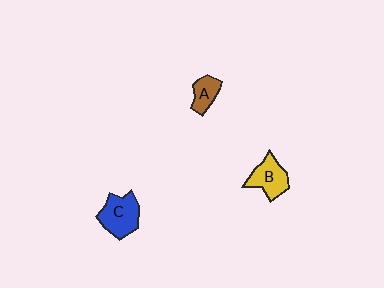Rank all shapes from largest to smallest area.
From largest to smallest: C (blue), B (yellow), A (brown).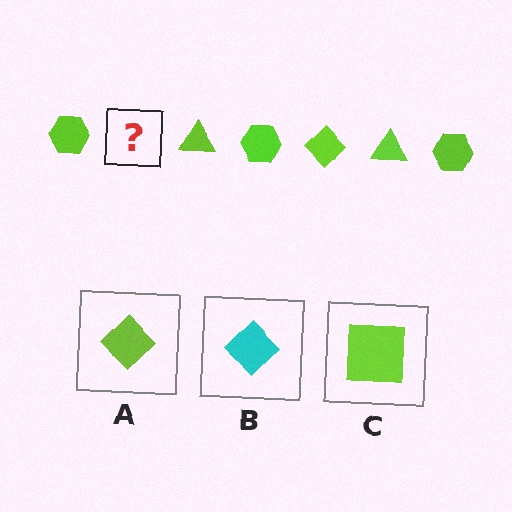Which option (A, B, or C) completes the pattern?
A.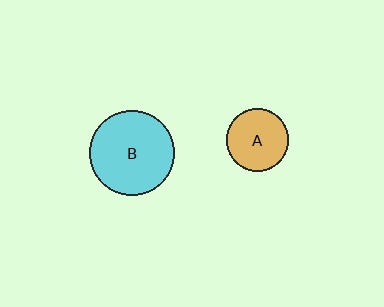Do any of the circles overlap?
No, none of the circles overlap.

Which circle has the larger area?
Circle B (cyan).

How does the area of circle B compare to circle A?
Approximately 1.8 times.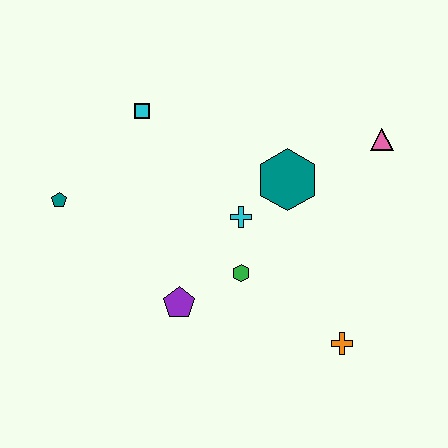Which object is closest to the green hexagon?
The cyan cross is closest to the green hexagon.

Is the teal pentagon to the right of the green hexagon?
No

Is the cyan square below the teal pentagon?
No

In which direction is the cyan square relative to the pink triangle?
The cyan square is to the left of the pink triangle.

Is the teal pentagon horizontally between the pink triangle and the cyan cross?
No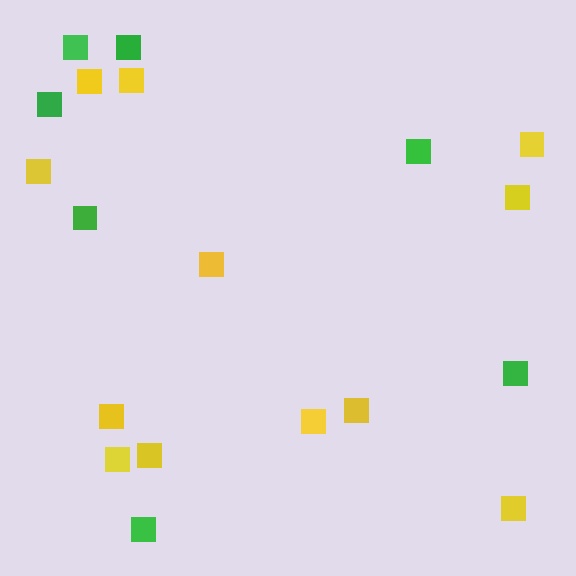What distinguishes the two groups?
There are 2 groups: one group of green squares (7) and one group of yellow squares (12).